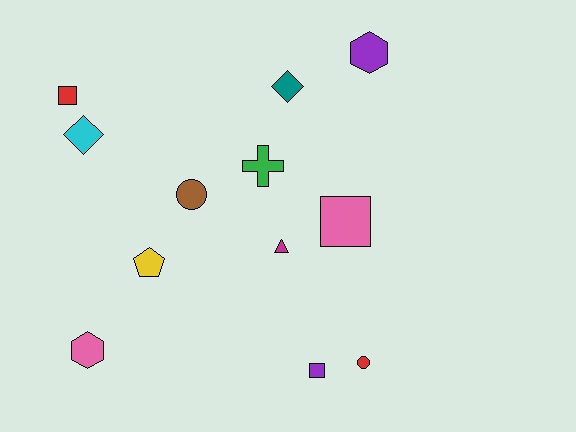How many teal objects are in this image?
There is 1 teal object.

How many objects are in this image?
There are 12 objects.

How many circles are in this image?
There are 2 circles.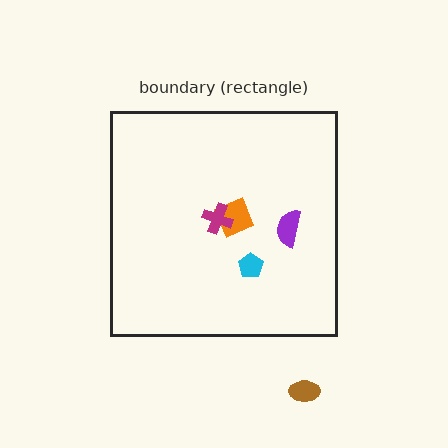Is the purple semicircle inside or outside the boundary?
Inside.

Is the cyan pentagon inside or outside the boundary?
Inside.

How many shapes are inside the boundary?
4 inside, 1 outside.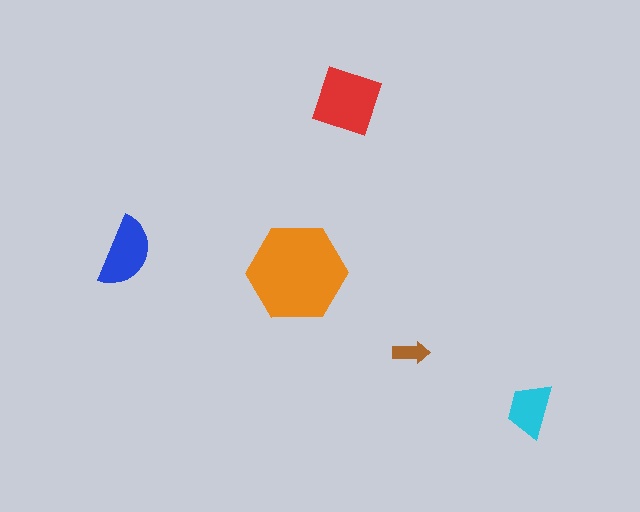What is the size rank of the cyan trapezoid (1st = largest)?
4th.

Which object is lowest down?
The cyan trapezoid is bottommost.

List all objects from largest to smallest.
The orange hexagon, the red square, the blue semicircle, the cyan trapezoid, the brown arrow.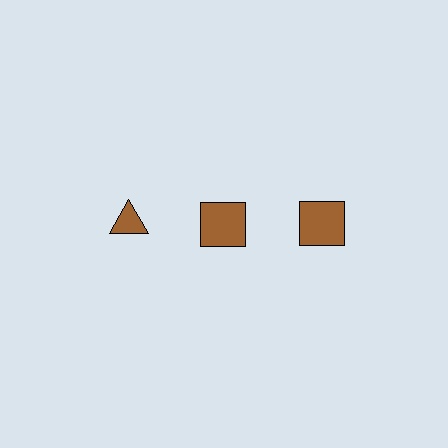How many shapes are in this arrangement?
There are 3 shapes arranged in a grid pattern.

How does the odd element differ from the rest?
It has a different shape: triangle instead of square.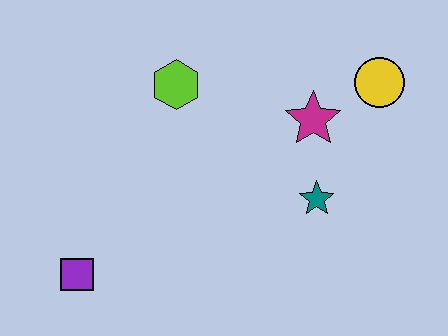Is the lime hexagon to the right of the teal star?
No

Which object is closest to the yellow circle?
The magenta star is closest to the yellow circle.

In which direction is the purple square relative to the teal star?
The purple square is to the left of the teal star.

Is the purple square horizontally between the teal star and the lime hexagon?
No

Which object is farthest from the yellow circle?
The purple square is farthest from the yellow circle.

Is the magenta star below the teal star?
No